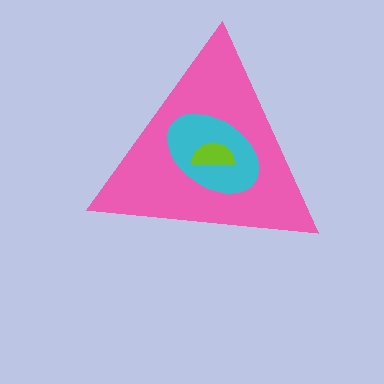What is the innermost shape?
The lime semicircle.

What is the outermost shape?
The pink triangle.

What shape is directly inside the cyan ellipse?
The lime semicircle.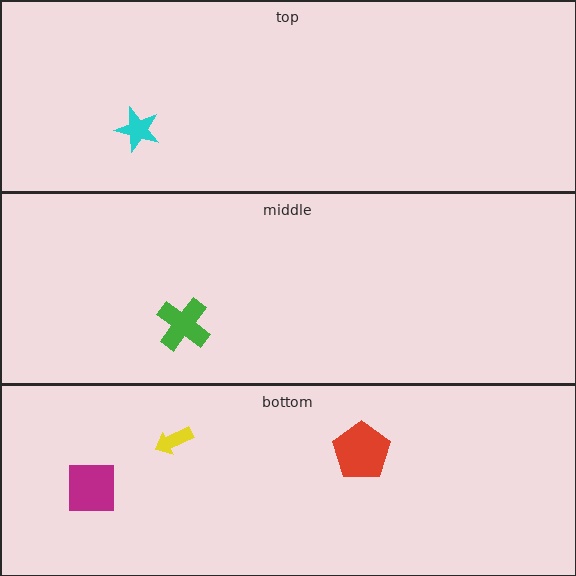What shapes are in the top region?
The cyan star.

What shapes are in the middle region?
The green cross.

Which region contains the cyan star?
The top region.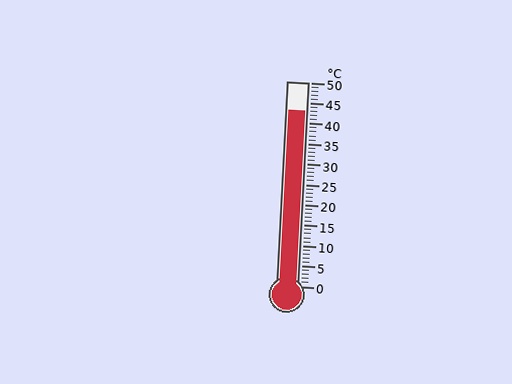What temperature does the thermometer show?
The thermometer shows approximately 43°C.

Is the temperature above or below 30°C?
The temperature is above 30°C.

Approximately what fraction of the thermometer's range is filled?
The thermometer is filled to approximately 85% of its range.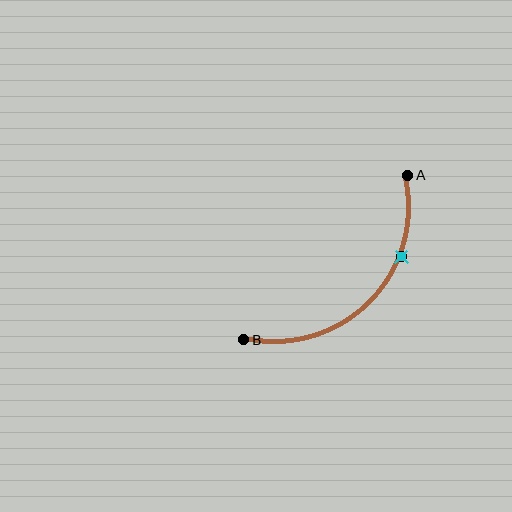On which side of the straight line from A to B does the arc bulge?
The arc bulges below and to the right of the straight line connecting A and B.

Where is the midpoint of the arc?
The arc midpoint is the point on the curve farthest from the straight line joining A and B. It sits below and to the right of that line.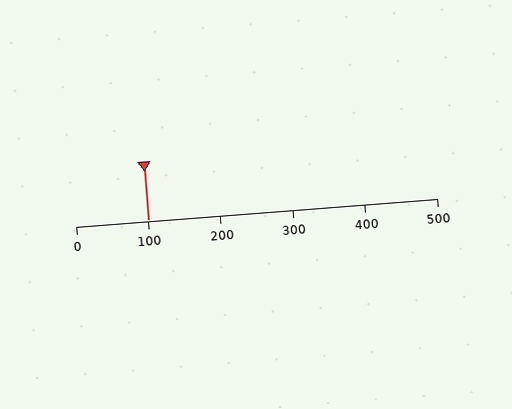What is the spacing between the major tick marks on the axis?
The major ticks are spaced 100 apart.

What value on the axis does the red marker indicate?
The marker indicates approximately 100.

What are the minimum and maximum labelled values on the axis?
The axis runs from 0 to 500.